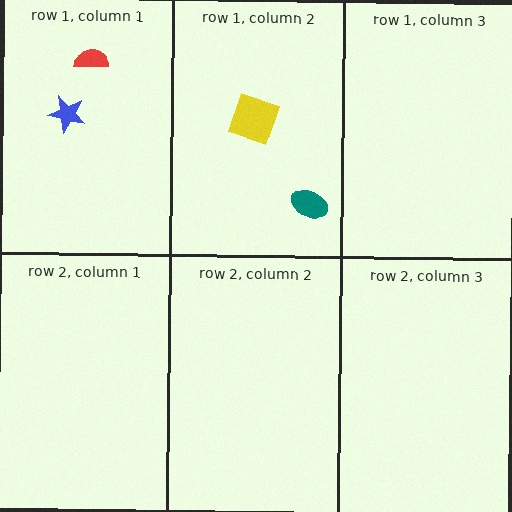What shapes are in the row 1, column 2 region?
The teal ellipse, the yellow diamond.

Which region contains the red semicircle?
The row 1, column 1 region.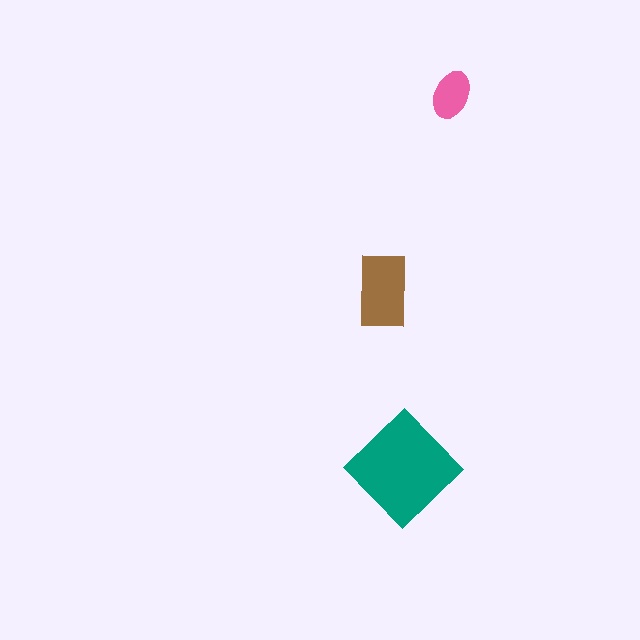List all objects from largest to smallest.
The teal diamond, the brown rectangle, the pink ellipse.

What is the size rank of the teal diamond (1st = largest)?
1st.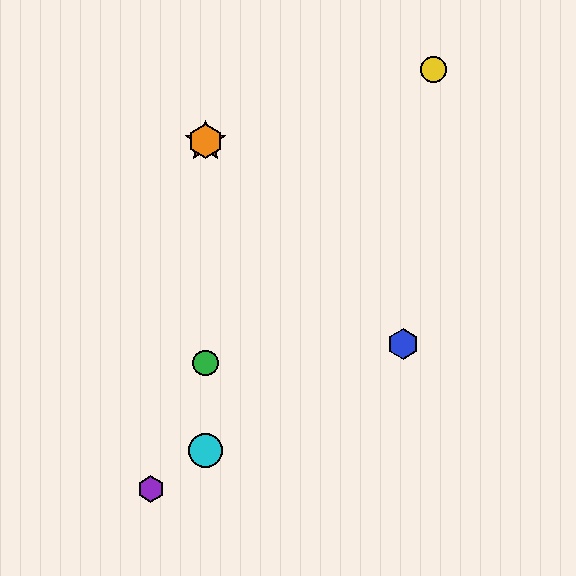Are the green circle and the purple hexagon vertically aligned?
No, the green circle is at x≈206 and the purple hexagon is at x≈151.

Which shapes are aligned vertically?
The red star, the green circle, the orange hexagon, the cyan circle are aligned vertically.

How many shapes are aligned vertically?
4 shapes (the red star, the green circle, the orange hexagon, the cyan circle) are aligned vertically.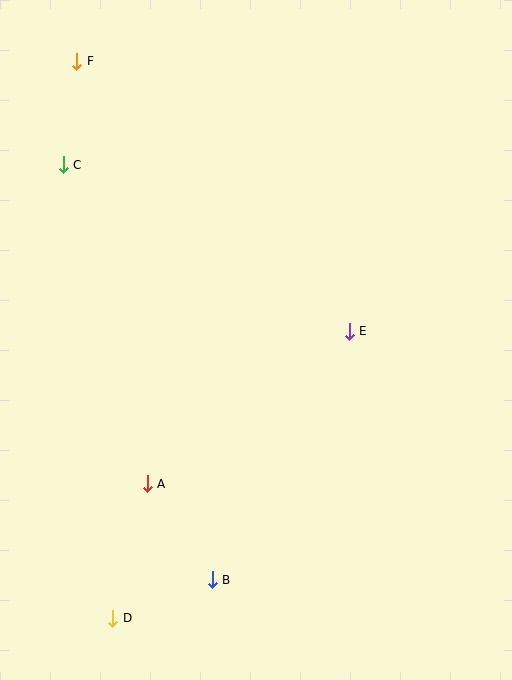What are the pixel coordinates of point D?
Point D is at (113, 618).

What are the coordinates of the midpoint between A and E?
The midpoint between A and E is at (248, 408).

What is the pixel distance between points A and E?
The distance between A and E is 253 pixels.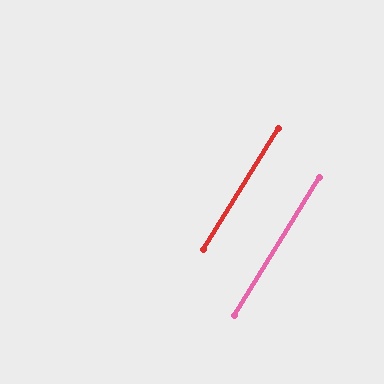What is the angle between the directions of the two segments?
Approximately 0 degrees.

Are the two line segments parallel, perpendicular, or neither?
Parallel — their directions differ by only 0.1°.